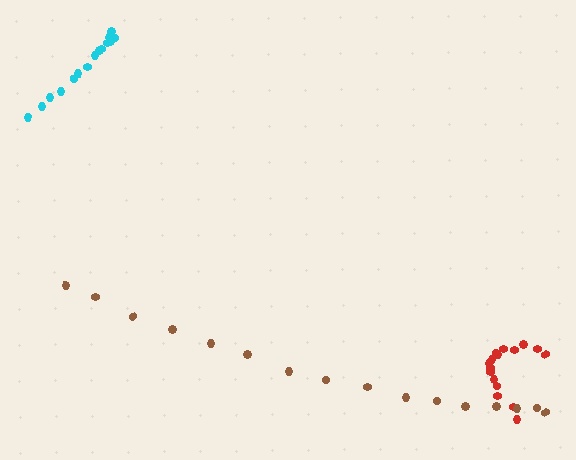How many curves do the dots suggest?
There are 3 distinct paths.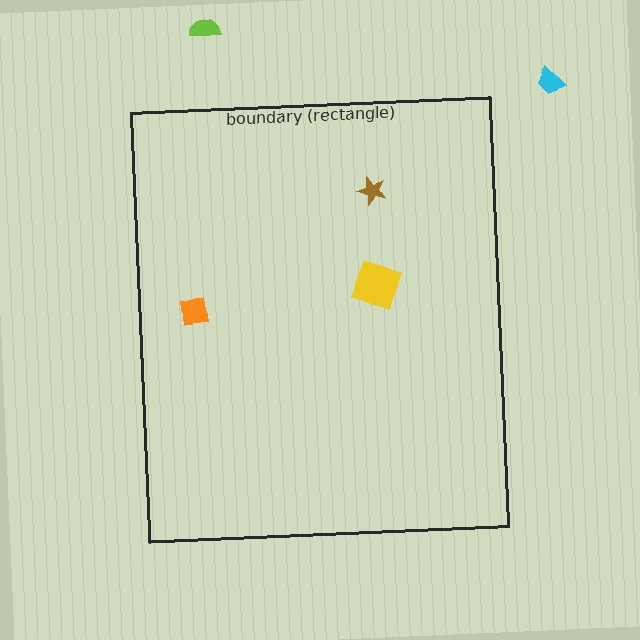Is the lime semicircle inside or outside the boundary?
Outside.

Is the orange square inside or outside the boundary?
Inside.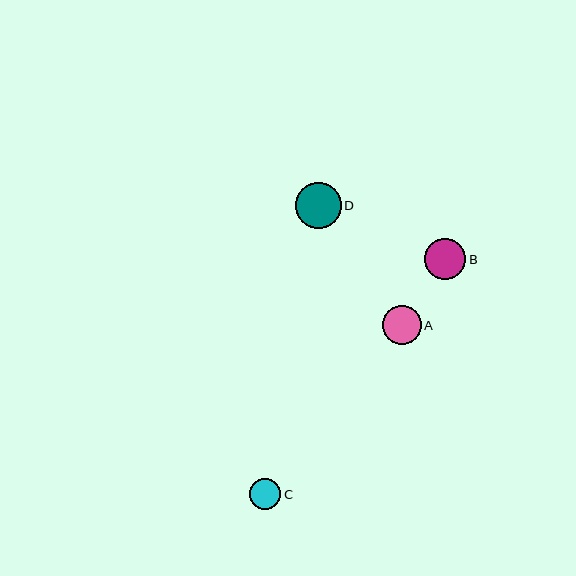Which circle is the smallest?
Circle C is the smallest with a size of approximately 31 pixels.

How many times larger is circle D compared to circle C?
Circle D is approximately 1.5 times the size of circle C.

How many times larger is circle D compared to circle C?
Circle D is approximately 1.5 times the size of circle C.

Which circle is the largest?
Circle D is the largest with a size of approximately 46 pixels.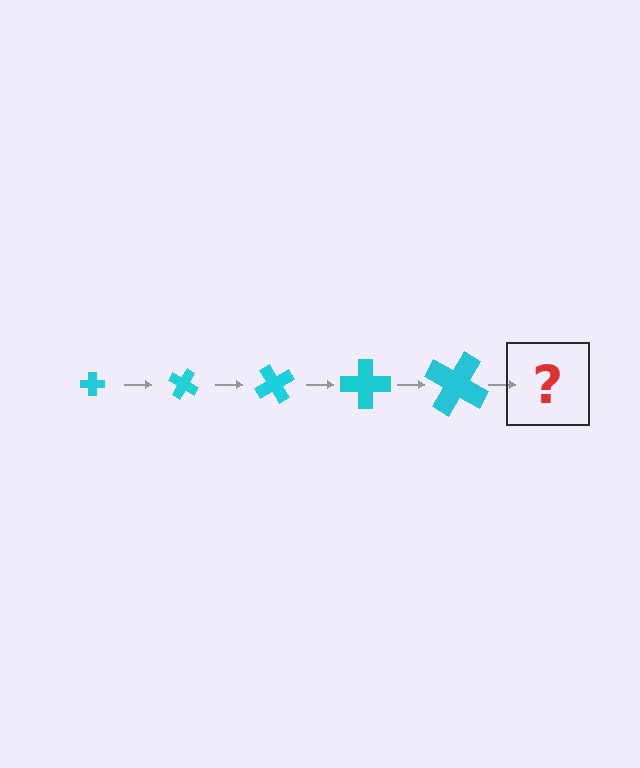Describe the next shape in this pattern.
It should be a cross, larger than the previous one and rotated 150 degrees from the start.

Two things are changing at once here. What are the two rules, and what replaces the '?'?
The two rules are that the cross grows larger each step and it rotates 30 degrees each step. The '?' should be a cross, larger than the previous one and rotated 150 degrees from the start.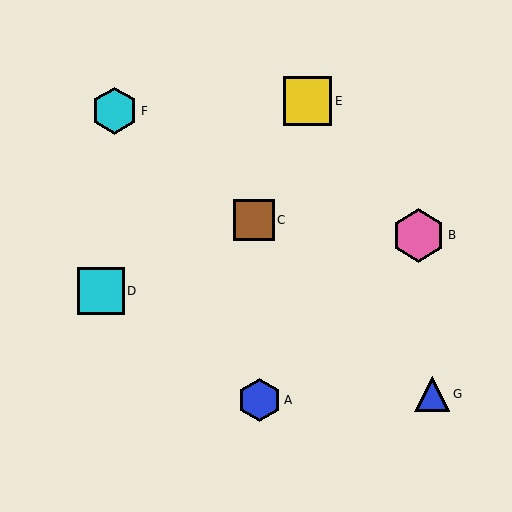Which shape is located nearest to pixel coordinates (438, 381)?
The blue triangle (labeled G) at (432, 394) is nearest to that location.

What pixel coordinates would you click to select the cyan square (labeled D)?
Click at (101, 291) to select the cyan square D.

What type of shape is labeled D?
Shape D is a cyan square.